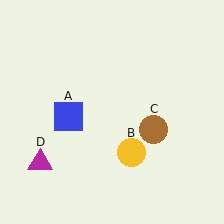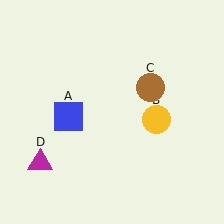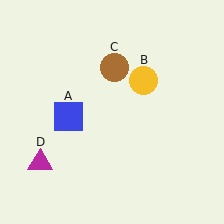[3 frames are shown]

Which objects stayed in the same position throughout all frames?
Blue square (object A) and magenta triangle (object D) remained stationary.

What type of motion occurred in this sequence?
The yellow circle (object B), brown circle (object C) rotated counterclockwise around the center of the scene.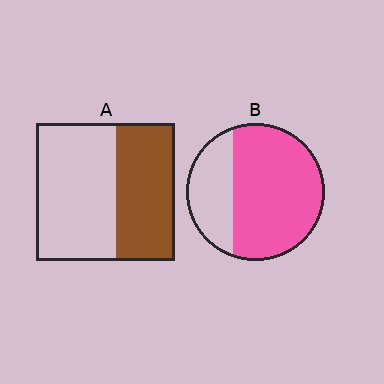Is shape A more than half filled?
No.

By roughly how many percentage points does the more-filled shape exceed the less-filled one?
By roughly 30 percentage points (B over A).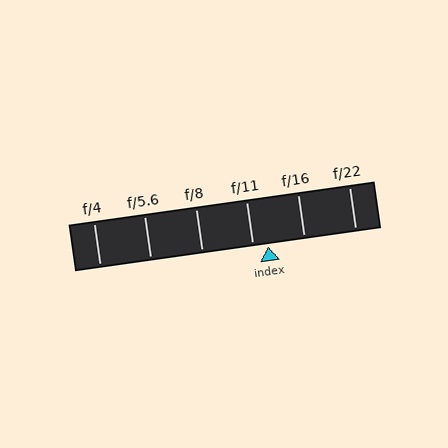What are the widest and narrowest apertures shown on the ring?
The widest aperture shown is f/4 and the narrowest is f/22.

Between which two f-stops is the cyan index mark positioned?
The index mark is between f/11 and f/16.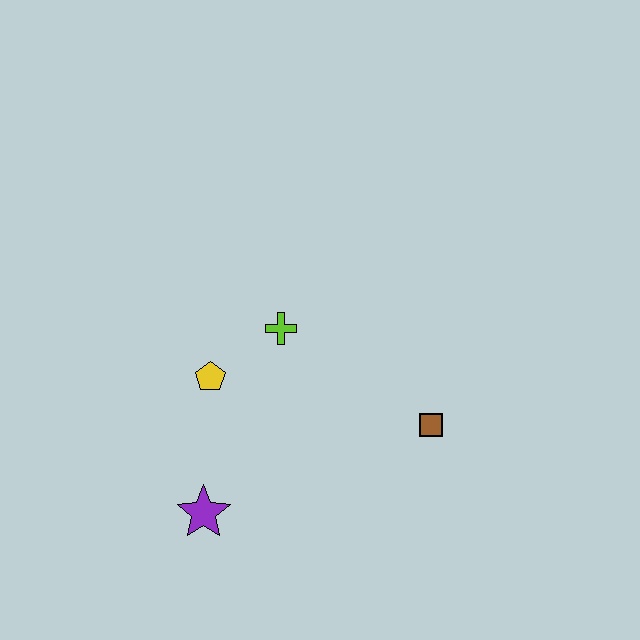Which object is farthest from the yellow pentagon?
The brown square is farthest from the yellow pentagon.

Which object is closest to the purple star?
The yellow pentagon is closest to the purple star.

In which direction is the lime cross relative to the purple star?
The lime cross is above the purple star.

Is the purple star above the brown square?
No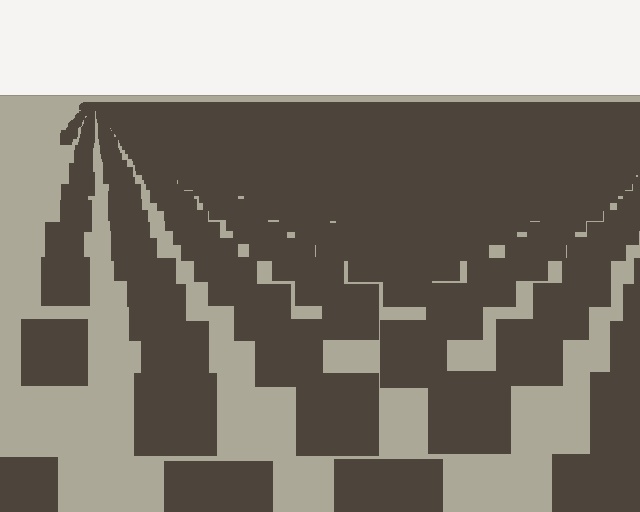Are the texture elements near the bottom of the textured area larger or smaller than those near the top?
Larger. Near the bottom, elements are closer to the viewer and appear at a bigger on-screen size.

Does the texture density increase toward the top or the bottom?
Density increases toward the top.